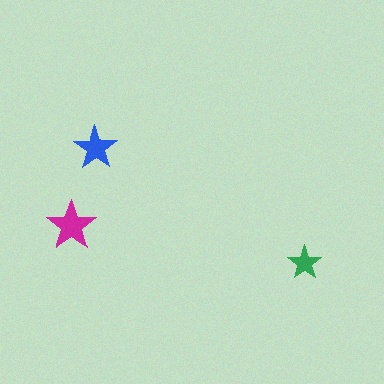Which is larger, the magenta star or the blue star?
The magenta one.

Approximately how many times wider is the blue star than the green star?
About 1.5 times wider.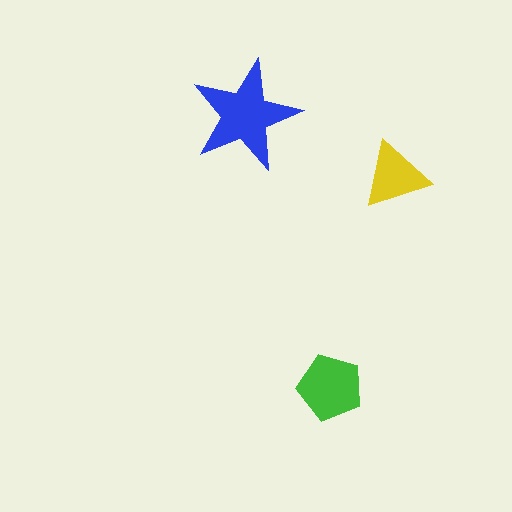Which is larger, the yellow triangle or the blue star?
The blue star.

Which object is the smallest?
The yellow triangle.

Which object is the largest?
The blue star.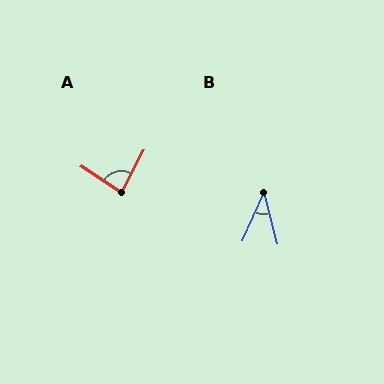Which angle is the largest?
A, at approximately 85 degrees.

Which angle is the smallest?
B, at approximately 39 degrees.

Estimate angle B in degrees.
Approximately 39 degrees.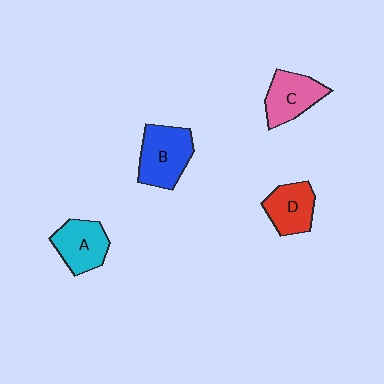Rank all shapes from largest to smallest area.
From largest to smallest: B (blue), C (pink), A (cyan), D (red).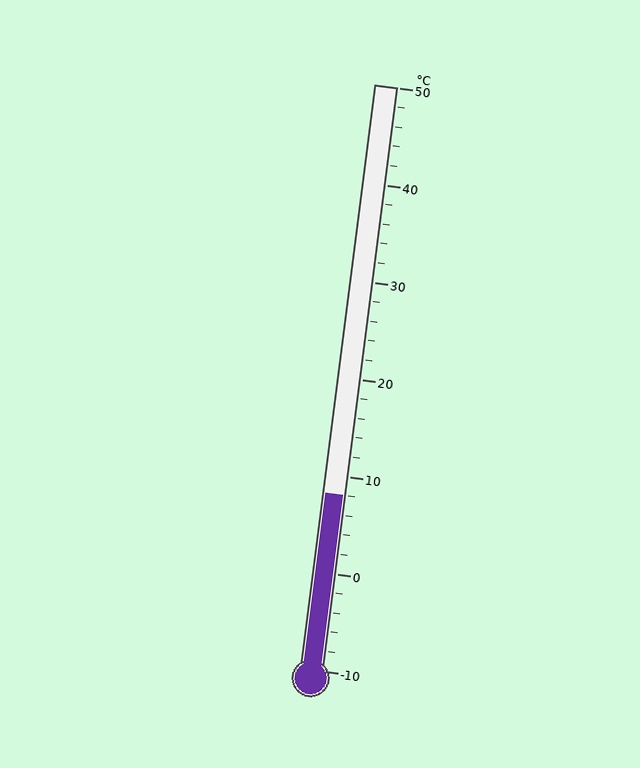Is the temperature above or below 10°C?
The temperature is below 10°C.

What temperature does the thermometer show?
The thermometer shows approximately 8°C.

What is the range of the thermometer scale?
The thermometer scale ranges from -10°C to 50°C.